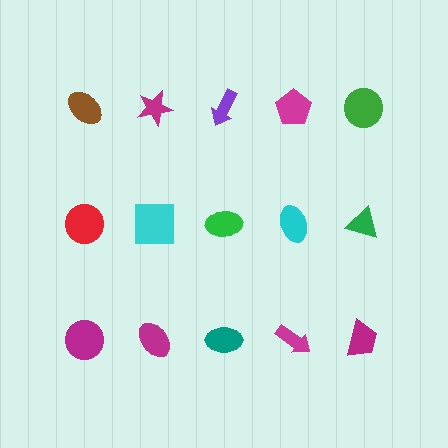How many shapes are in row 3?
5 shapes.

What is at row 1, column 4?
A magenta pentagon.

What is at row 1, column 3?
A purple arrow.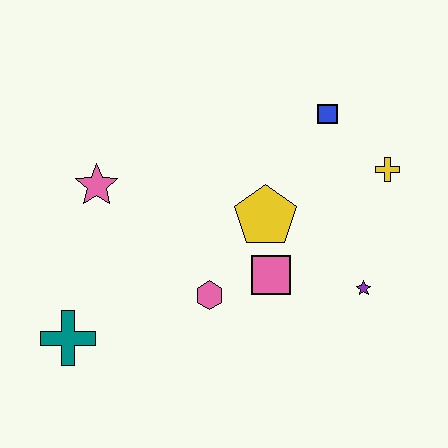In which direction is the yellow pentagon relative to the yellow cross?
The yellow pentagon is to the left of the yellow cross.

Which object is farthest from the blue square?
The teal cross is farthest from the blue square.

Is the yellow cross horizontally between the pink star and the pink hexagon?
No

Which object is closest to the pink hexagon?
The pink square is closest to the pink hexagon.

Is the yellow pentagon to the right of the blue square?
No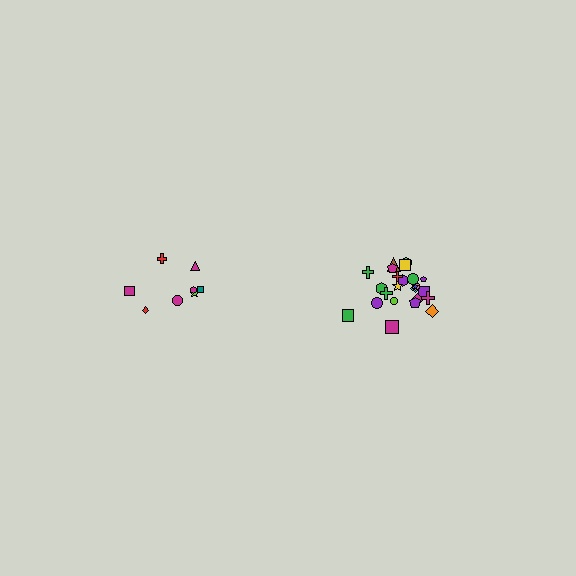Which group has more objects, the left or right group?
The right group.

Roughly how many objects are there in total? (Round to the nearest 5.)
Roughly 35 objects in total.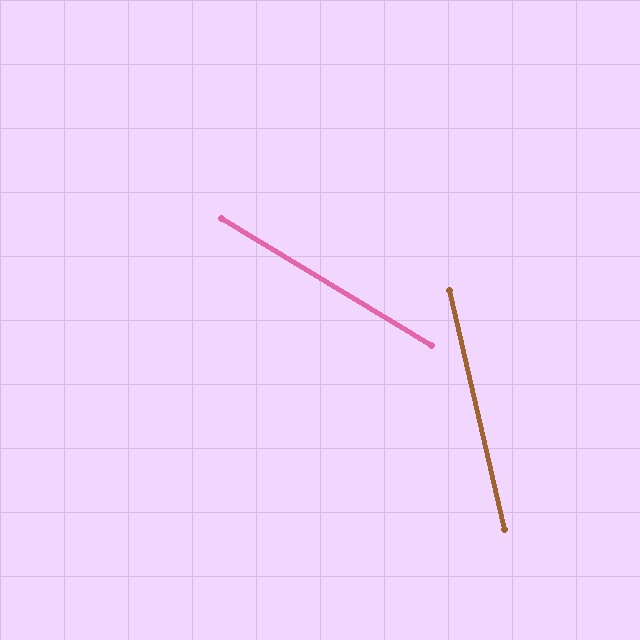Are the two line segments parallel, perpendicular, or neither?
Neither parallel nor perpendicular — they differ by about 46°.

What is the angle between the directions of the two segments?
Approximately 46 degrees.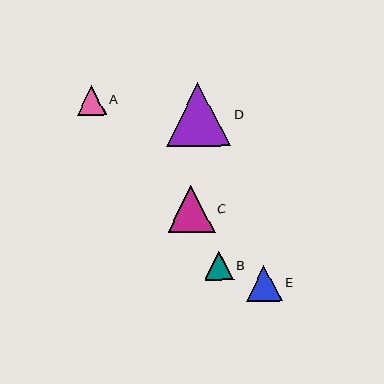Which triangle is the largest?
Triangle D is the largest with a size of approximately 64 pixels.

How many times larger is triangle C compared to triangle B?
Triangle C is approximately 1.6 times the size of triangle B.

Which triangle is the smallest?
Triangle B is the smallest with a size of approximately 29 pixels.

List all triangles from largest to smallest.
From largest to smallest: D, C, E, A, B.